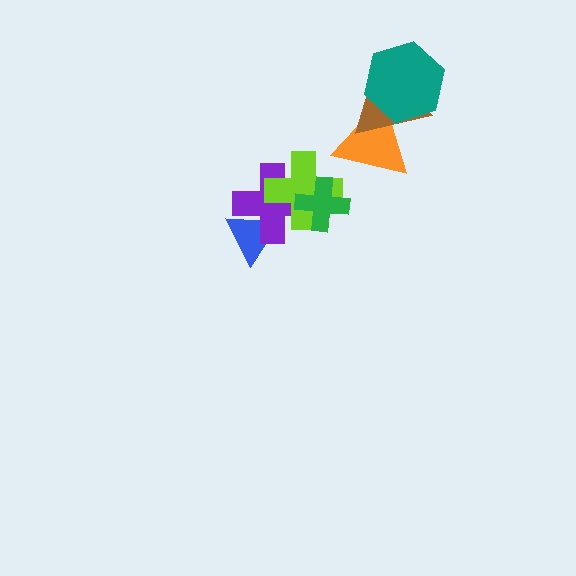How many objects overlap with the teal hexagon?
2 objects overlap with the teal hexagon.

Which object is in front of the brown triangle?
The teal hexagon is in front of the brown triangle.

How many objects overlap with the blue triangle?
1 object overlaps with the blue triangle.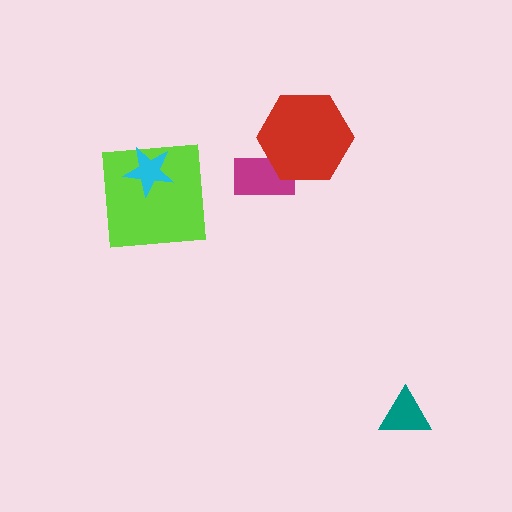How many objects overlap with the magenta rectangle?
1 object overlaps with the magenta rectangle.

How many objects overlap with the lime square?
1 object overlaps with the lime square.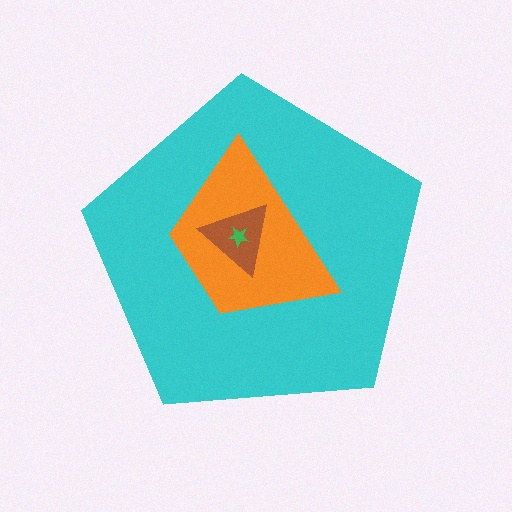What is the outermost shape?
The cyan pentagon.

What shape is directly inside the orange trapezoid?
The brown triangle.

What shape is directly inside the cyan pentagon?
The orange trapezoid.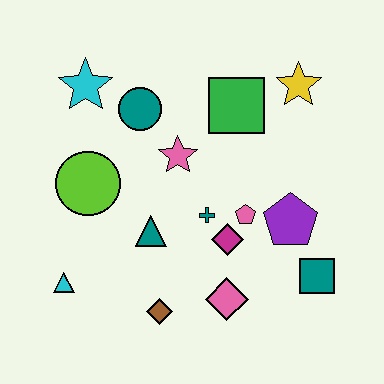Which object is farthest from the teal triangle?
The yellow star is farthest from the teal triangle.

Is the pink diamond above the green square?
No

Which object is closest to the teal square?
The purple pentagon is closest to the teal square.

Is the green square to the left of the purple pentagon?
Yes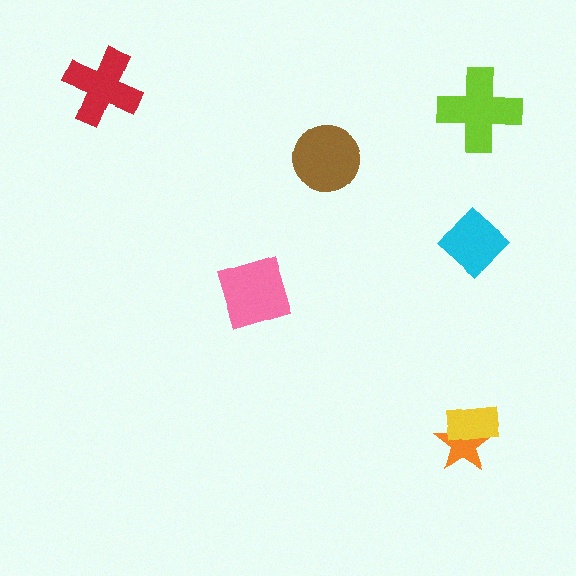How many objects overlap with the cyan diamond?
0 objects overlap with the cyan diamond.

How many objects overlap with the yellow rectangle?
1 object overlaps with the yellow rectangle.